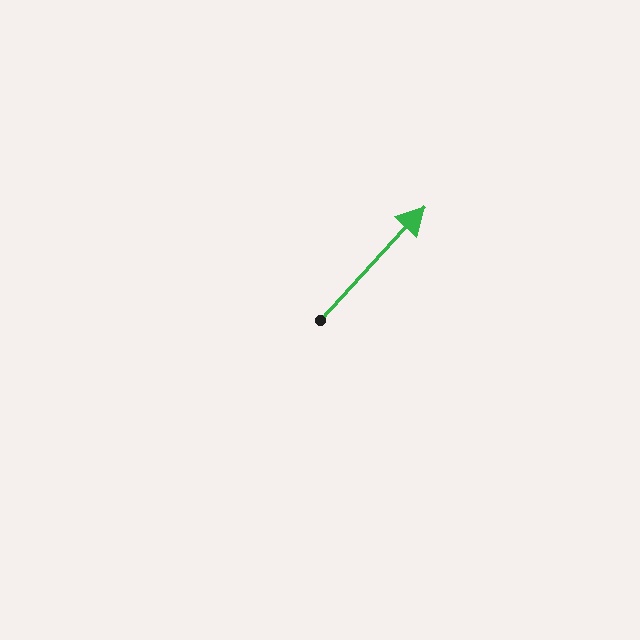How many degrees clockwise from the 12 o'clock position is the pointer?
Approximately 43 degrees.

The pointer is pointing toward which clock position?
Roughly 1 o'clock.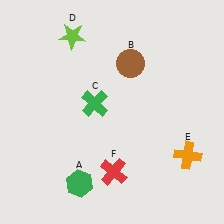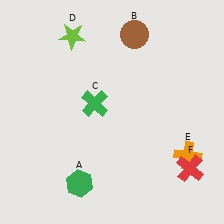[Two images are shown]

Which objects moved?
The objects that moved are: the brown circle (B), the red cross (F).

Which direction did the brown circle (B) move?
The brown circle (B) moved up.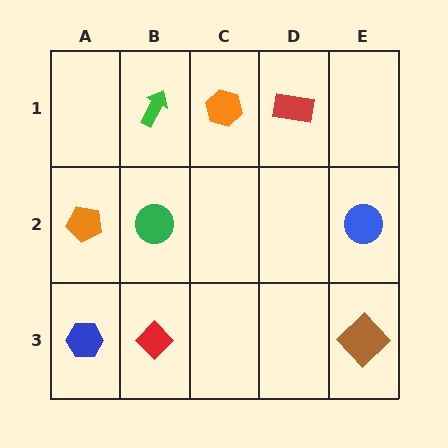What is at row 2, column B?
A green circle.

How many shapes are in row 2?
3 shapes.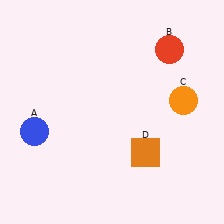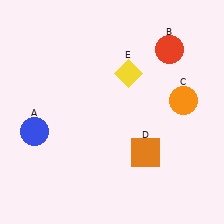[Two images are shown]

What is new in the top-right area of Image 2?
A yellow diamond (E) was added in the top-right area of Image 2.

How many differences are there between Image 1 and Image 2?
There is 1 difference between the two images.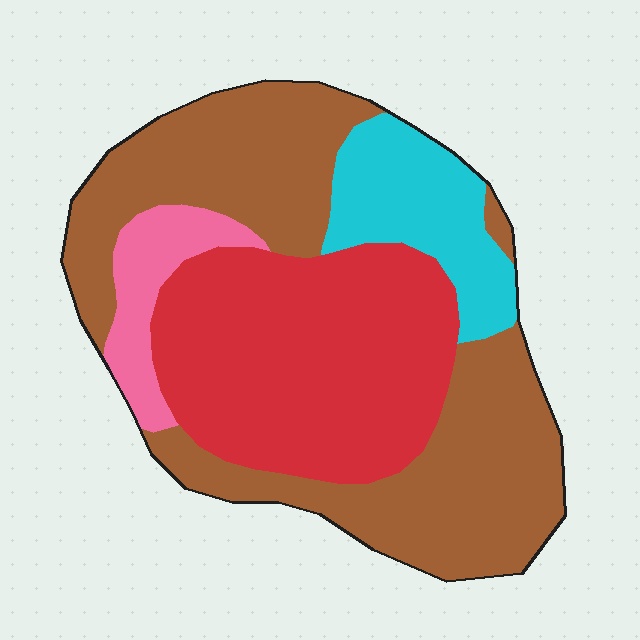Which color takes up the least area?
Pink, at roughly 10%.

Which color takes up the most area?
Brown, at roughly 45%.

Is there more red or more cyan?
Red.